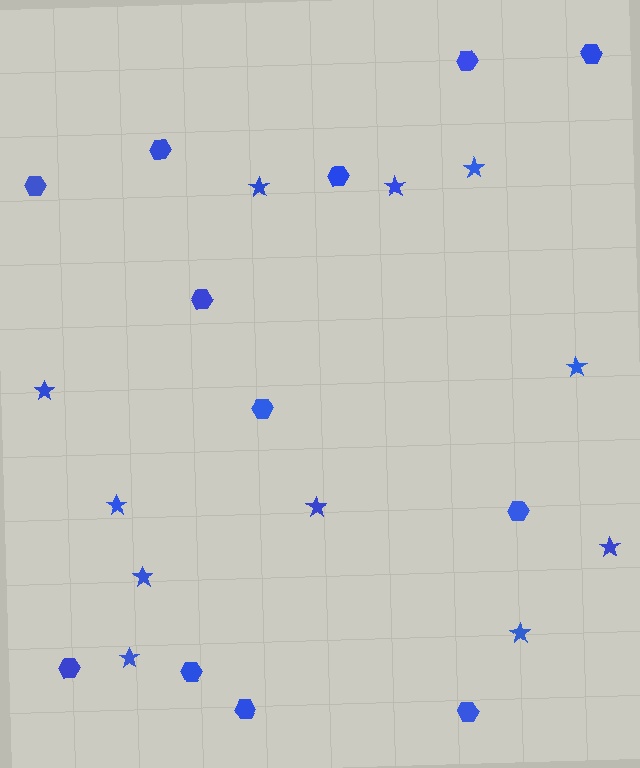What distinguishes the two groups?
There are 2 groups: one group of hexagons (12) and one group of stars (11).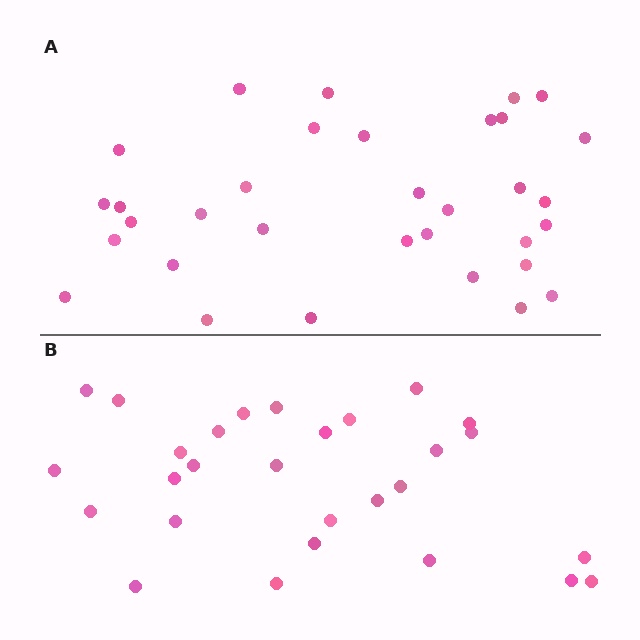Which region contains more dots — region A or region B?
Region A (the top region) has more dots.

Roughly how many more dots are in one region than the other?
Region A has about 5 more dots than region B.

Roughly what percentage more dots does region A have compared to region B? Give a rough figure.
About 20% more.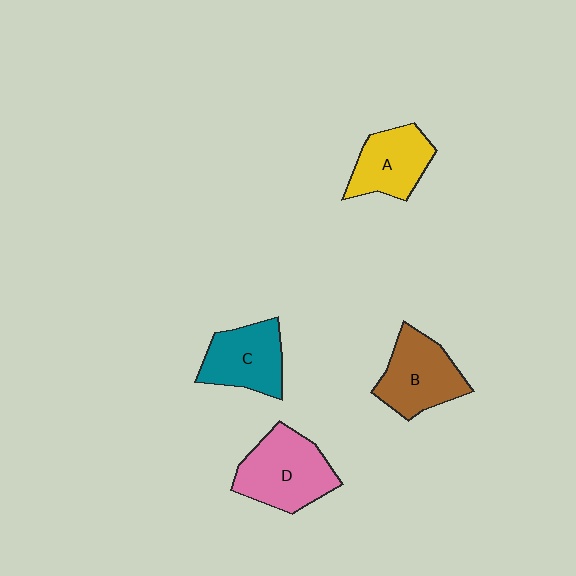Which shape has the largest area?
Shape D (pink).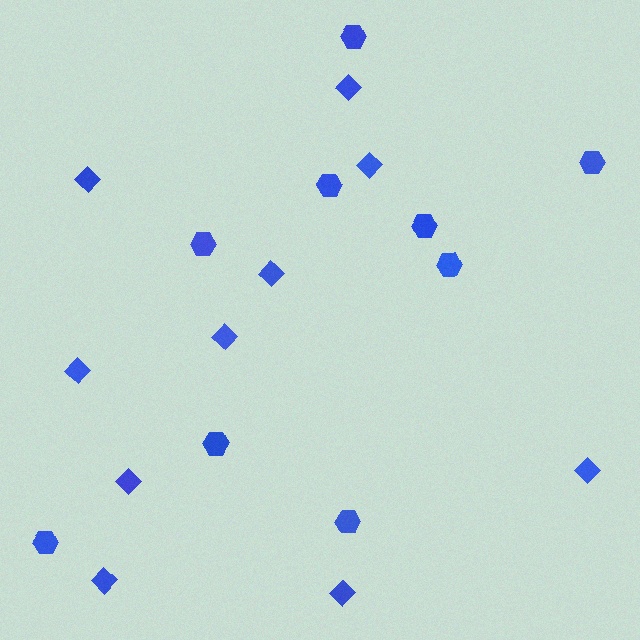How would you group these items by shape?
There are 2 groups: one group of diamonds (10) and one group of hexagons (9).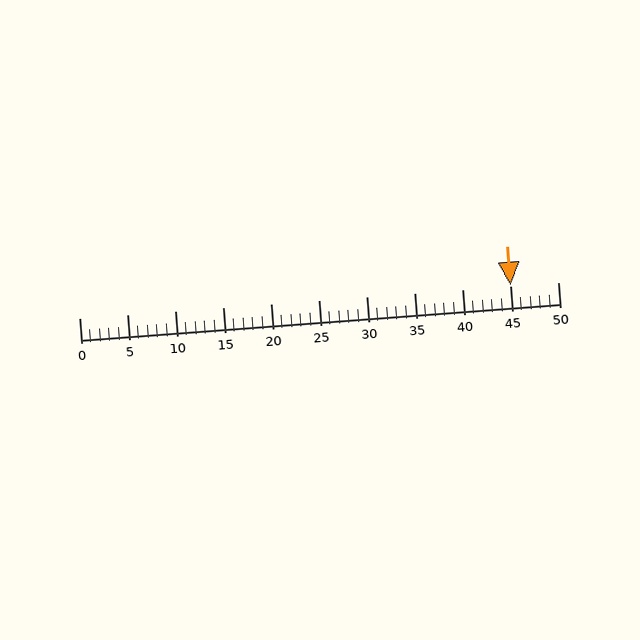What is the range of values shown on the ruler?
The ruler shows values from 0 to 50.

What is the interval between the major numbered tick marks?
The major tick marks are spaced 5 units apart.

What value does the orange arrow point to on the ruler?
The orange arrow points to approximately 45.